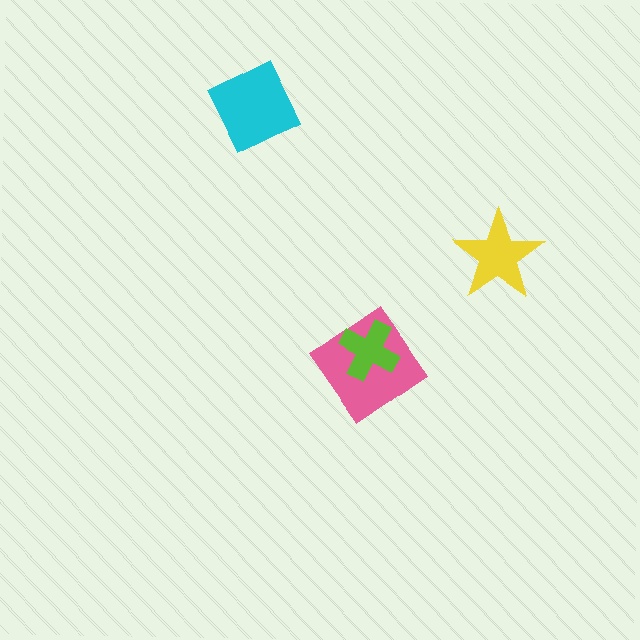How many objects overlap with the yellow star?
0 objects overlap with the yellow star.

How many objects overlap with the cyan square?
0 objects overlap with the cyan square.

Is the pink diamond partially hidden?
Yes, it is partially covered by another shape.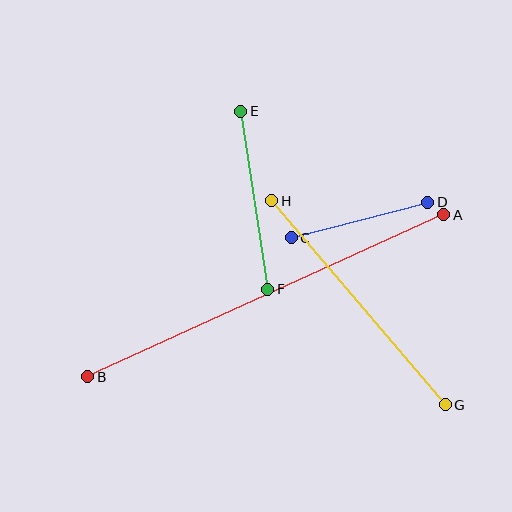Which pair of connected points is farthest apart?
Points A and B are farthest apart.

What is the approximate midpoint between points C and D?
The midpoint is at approximately (360, 220) pixels.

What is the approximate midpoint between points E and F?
The midpoint is at approximately (254, 200) pixels.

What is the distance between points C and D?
The distance is approximately 141 pixels.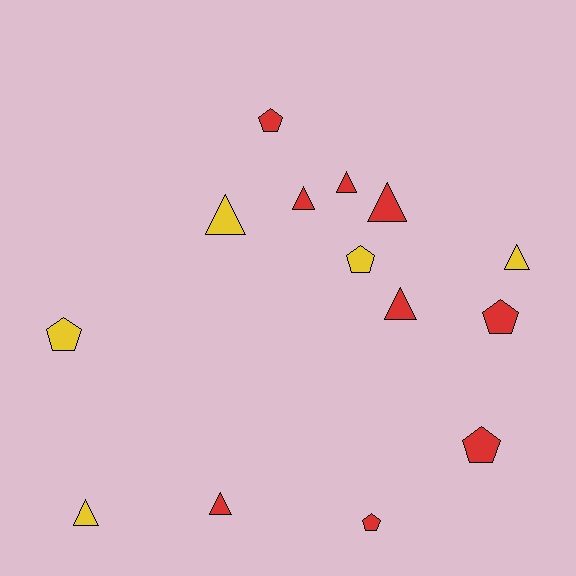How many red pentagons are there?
There are 4 red pentagons.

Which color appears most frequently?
Red, with 9 objects.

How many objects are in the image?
There are 14 objects.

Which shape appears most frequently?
Triangle, with 8 objects.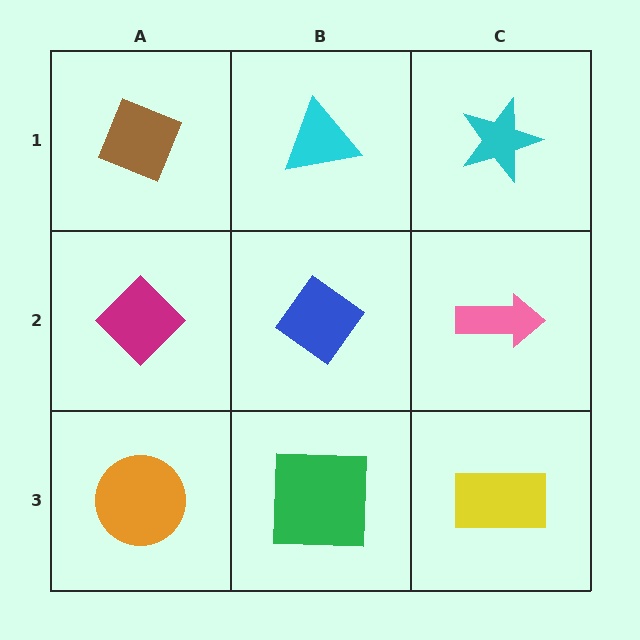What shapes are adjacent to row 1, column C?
A pink arrow (row 2, column C), a cyan triangle (row 1, column B).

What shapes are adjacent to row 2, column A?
A brown diamond (row 1, column A), an orange circle (row 3, column A), a blue diamond (row 2, column B).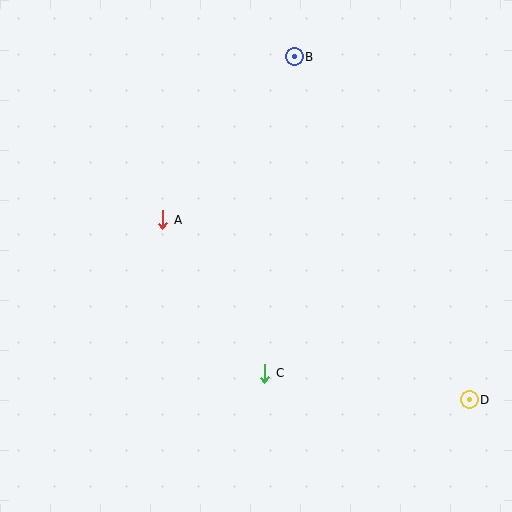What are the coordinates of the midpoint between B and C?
The midpoint between B and C is at (279, 215).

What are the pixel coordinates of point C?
Point C is at (265, 373).